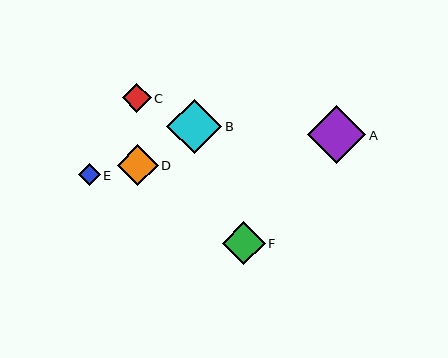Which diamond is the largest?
Diamond A is the largest with a size of approximately 58 pixels.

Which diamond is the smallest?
Diamond E is the smallest with a size of approximately 22 pixels.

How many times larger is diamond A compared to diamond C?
Diamond A is approximately 2.0 times the size of diamond C.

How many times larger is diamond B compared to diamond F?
Diamond B is approximately 1.3 times the size of diamond F.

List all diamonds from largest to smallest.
From largest to smallest: A, B, F, D, C, E.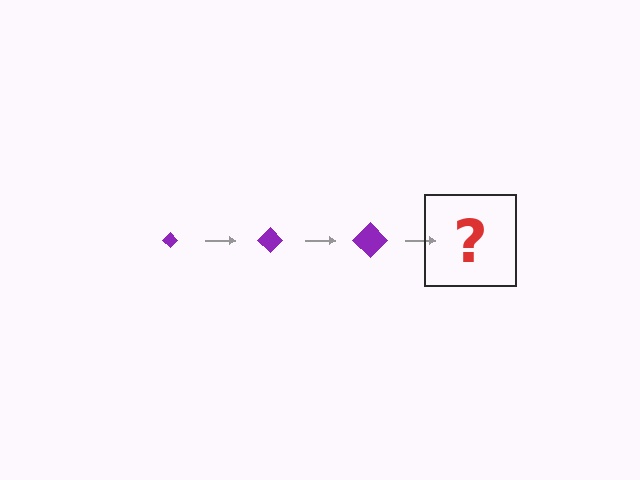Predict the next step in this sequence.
The next step is a purple diamond, larger than the previous one.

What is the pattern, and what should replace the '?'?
The pattern is that the diamond gets progressively larger each step. The '?' should be a purple diamond, larger than the previous one.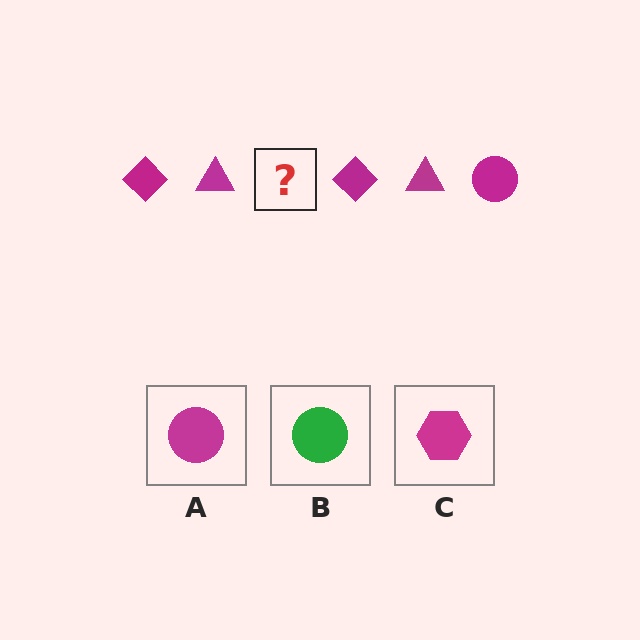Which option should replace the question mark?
Option A.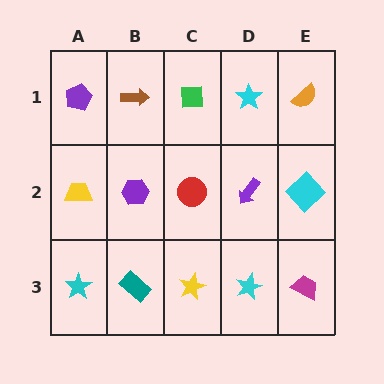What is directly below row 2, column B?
A teal rectangle.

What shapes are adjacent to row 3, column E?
A cyan diamond (row 2, column E), a cyan star (row 3, column D).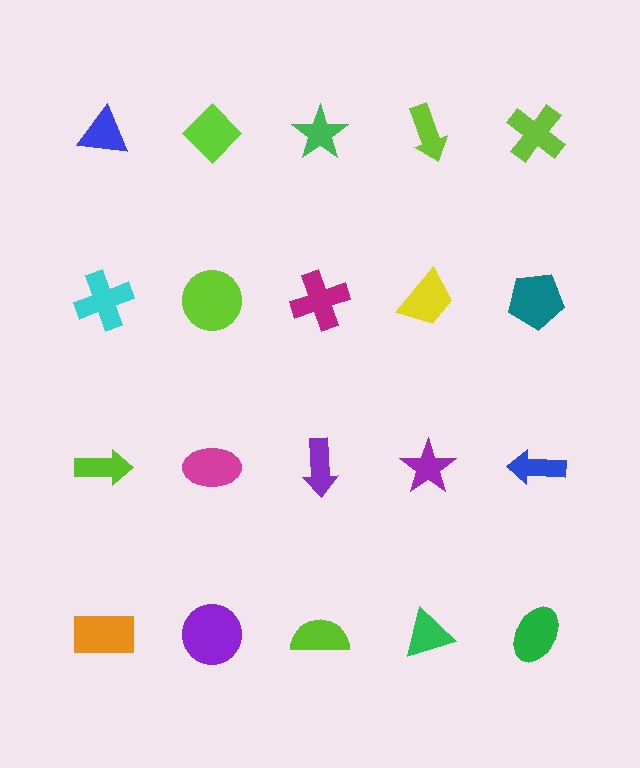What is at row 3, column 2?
A magenta ellipse.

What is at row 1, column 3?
A green star.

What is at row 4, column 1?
An orange rectangle.